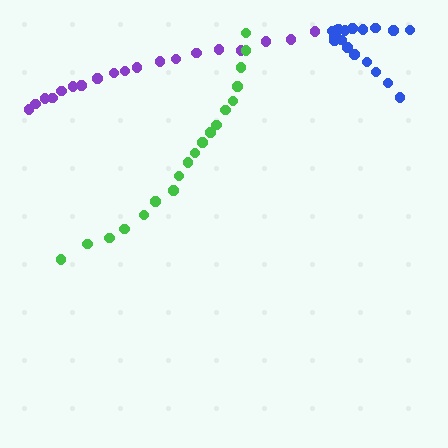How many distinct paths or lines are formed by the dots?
There are 3 distinct paths.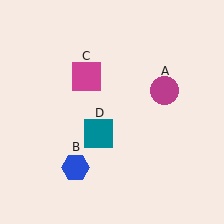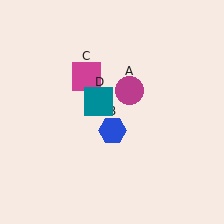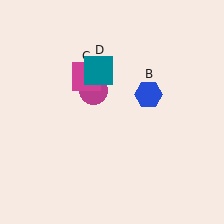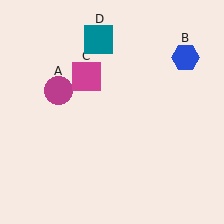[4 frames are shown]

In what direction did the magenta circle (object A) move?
The magenta circle (object A) moved left.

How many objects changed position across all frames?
3 objects changed position: magenta circle (object A), blue hexagon (object B), teal square (object D).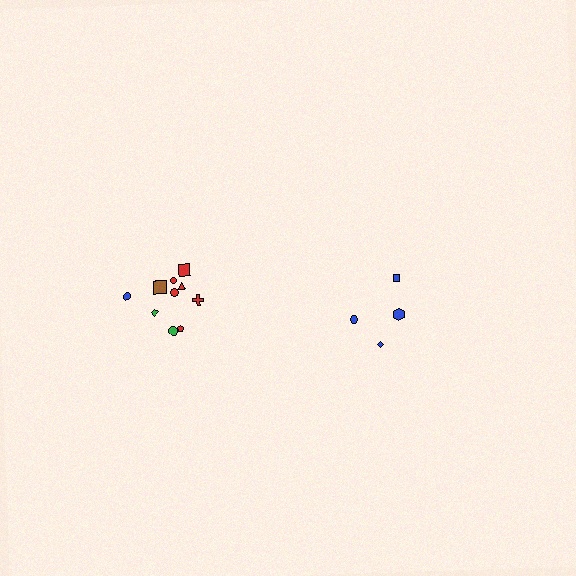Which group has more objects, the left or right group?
The left group.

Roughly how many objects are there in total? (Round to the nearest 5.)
Roughly 15 objects in total.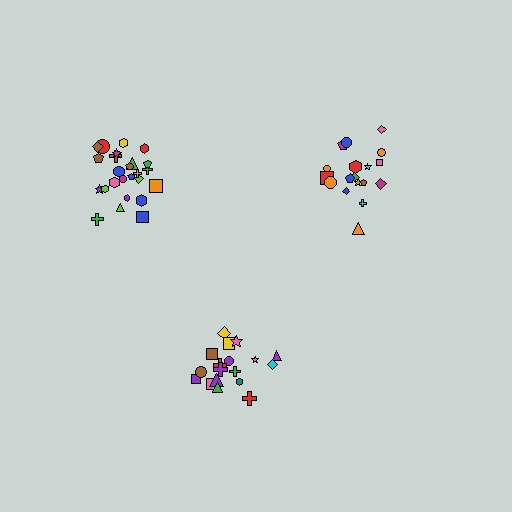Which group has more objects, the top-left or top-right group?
The top-left group.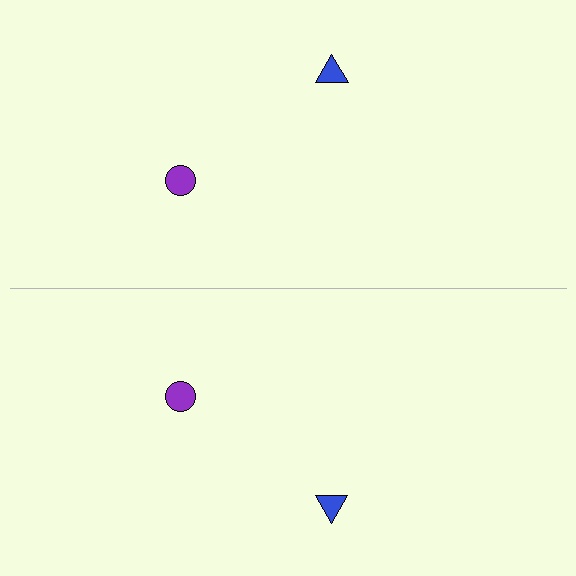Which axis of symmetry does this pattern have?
The pattern has a horizontal axis of symmetry running through the center of the image.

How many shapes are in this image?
There are 4 shapes in this image.